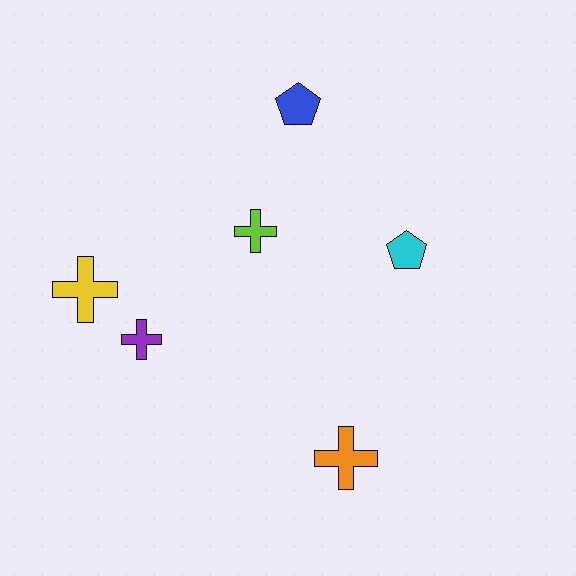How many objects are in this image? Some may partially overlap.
There are 6 objects.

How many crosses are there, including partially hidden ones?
There are 4 crosses.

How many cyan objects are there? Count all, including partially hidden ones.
There is 1 cyan object.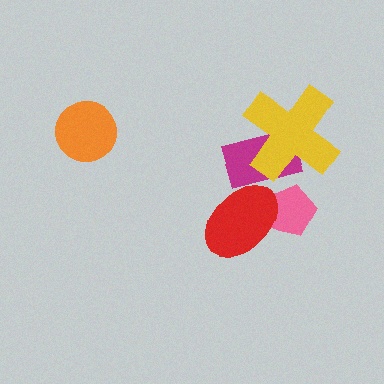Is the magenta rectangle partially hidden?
Yes, it is partially covered by another shape.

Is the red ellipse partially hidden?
No, no other shape covers it.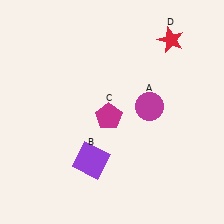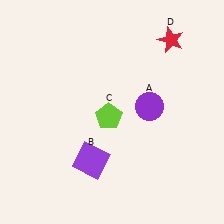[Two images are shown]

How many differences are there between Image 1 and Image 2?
There are 2 differences between the two images.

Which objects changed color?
A changed from magenta to purple. C changed from magenta to lime.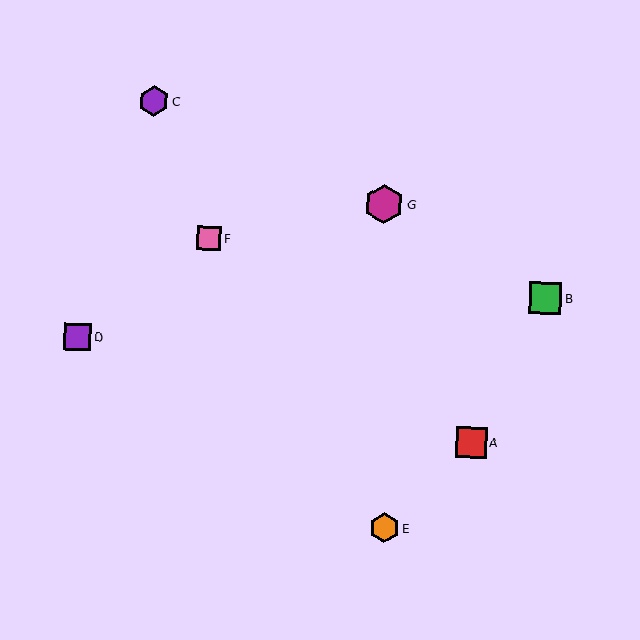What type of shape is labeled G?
Shape G is a magenta hexagon.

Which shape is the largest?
The magenta hexagon (labeled G) is the largest.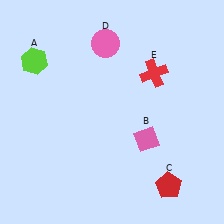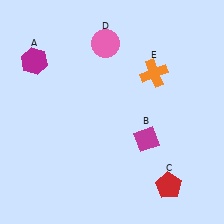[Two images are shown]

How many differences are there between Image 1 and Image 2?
There are 3 differences between the two images.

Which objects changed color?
A changed from lime to magenta. B changed from pink to magenta. E changed from red to orange.